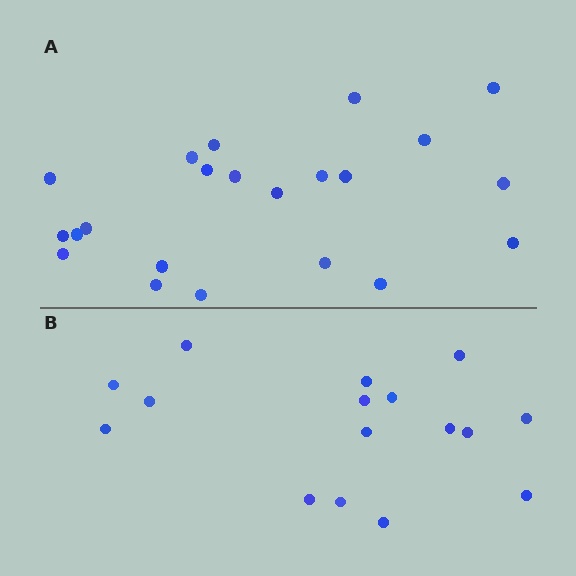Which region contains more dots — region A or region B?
Region A (the top region) has more dots.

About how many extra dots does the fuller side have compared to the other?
Region A has about 6 more dots than region B.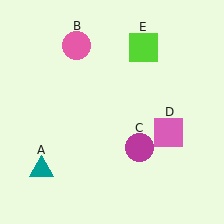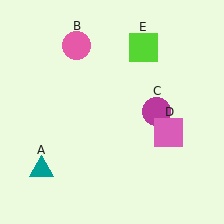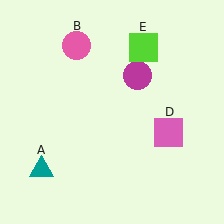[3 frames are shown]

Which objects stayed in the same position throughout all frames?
Teal triangle (object A) and pink circle (object B) and pink square (object D) and lime square (object E) remained stationary.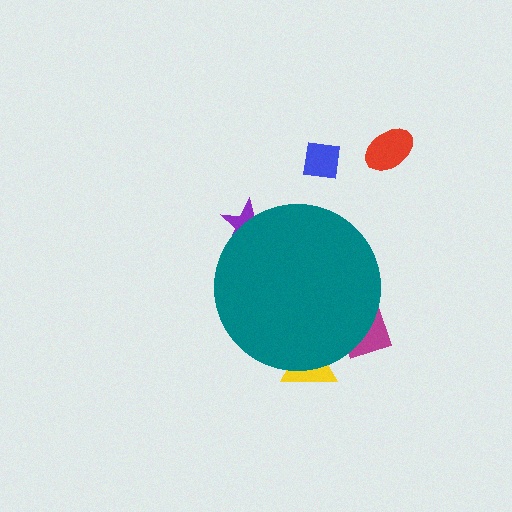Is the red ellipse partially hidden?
No, the red ellipse is fully visible.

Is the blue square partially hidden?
No, the blue square is fully visible.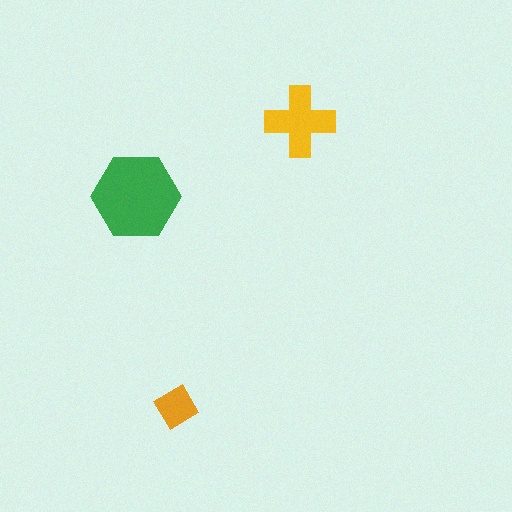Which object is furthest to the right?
The yellow cross is rightmost.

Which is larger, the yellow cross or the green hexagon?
The green hexagon.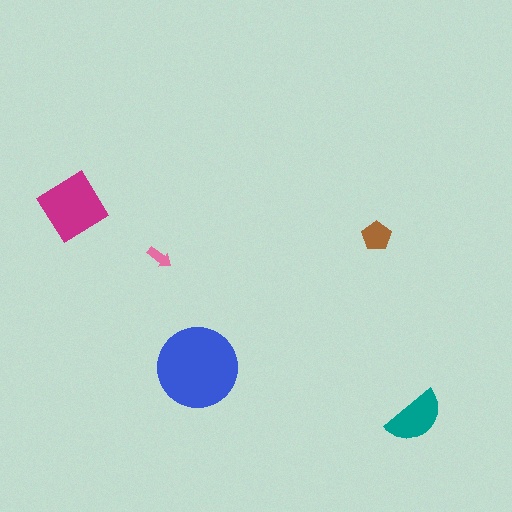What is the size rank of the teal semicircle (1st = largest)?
3rd.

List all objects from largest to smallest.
The blue circle, the magenta diamond, the teal semicircle, the brown pentagon, the pink arrow.